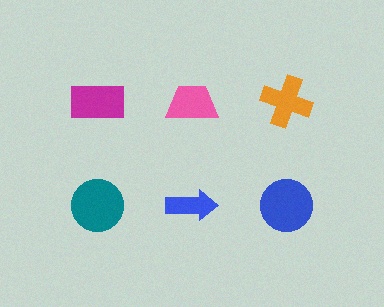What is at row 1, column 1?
A magenta rectangle.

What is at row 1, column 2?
A pink trapezoid.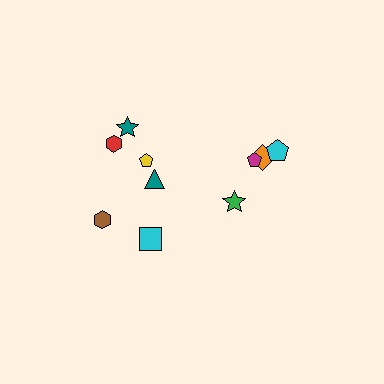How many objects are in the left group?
There are 6 objects.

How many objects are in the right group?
There are 4 objects.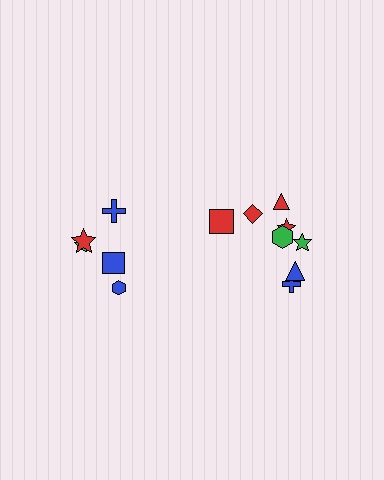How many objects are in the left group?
There are 5 objects.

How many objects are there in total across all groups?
There are 13 objects.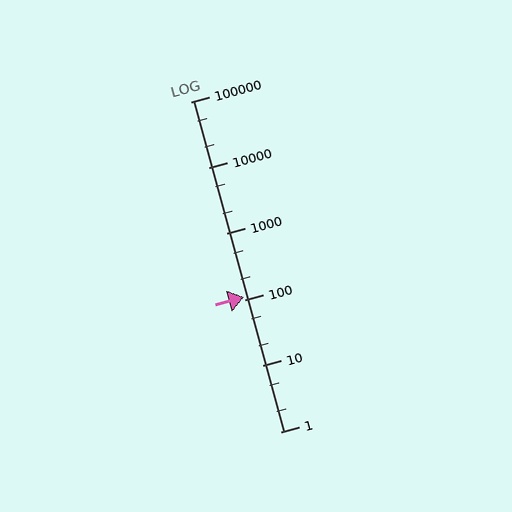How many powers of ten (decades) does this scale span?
The scale spans 5 decades, from 1 to 100000.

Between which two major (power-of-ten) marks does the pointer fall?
The pointer is between 100 and 1000.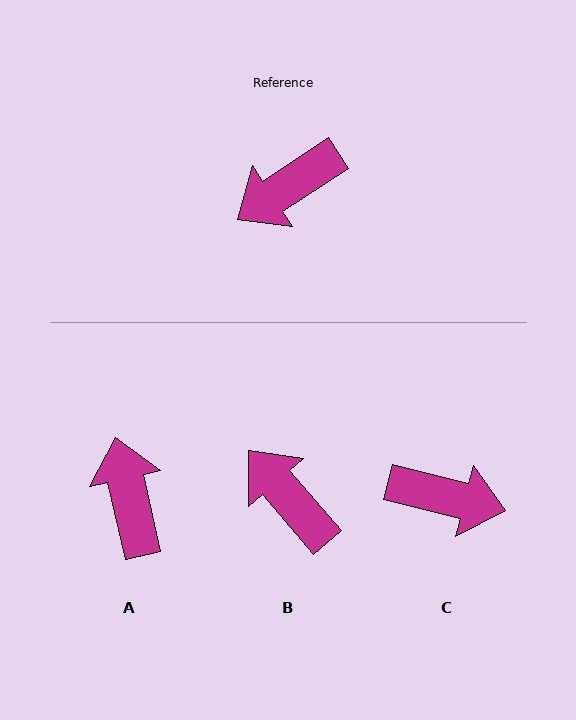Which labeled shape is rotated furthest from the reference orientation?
C, about 133 degrees away.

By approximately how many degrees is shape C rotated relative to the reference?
Approximately 133 degrees counter-clockwise.